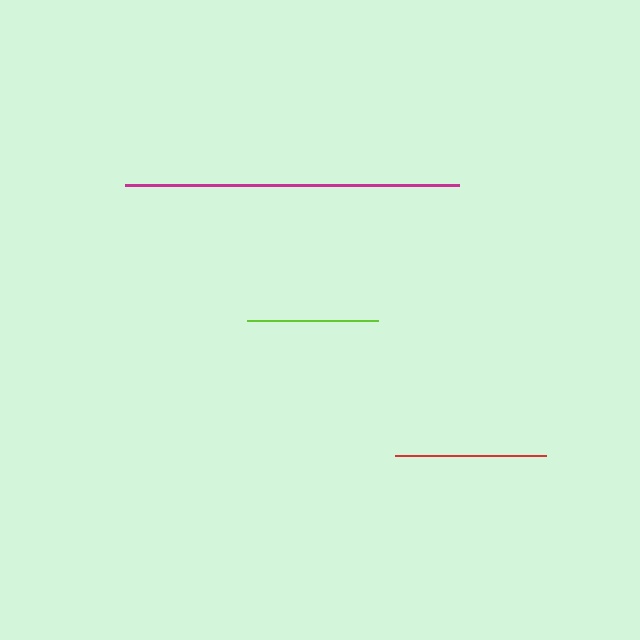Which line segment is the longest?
The magenta line is the longest at approximately 334 pixels.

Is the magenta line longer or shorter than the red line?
The magenta line is longer than the red line.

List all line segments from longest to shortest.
From longest to shortest: magenta, red, lime.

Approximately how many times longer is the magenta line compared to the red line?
The magenta line is approximately 2.2 times the length of the red line.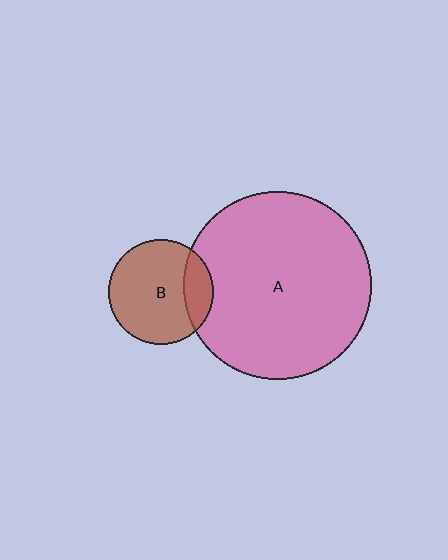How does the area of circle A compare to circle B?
Approximately 3.2 times.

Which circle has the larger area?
Circle A (pink).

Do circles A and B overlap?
Yes.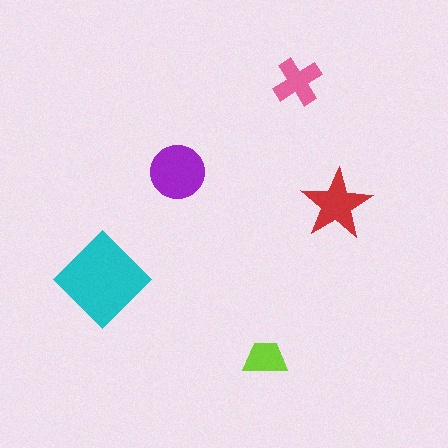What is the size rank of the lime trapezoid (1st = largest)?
5th.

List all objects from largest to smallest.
The cyan diamond, the purple circle, the red star, the pink cross, the lime trapezoid.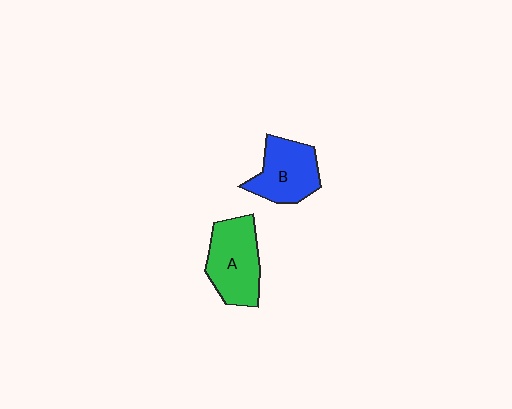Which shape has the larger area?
Shape A (green).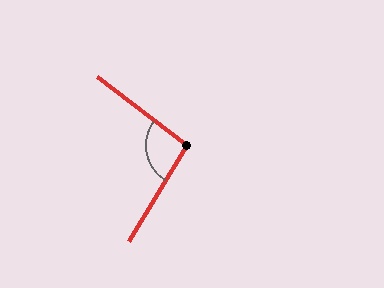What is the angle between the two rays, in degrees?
Approximately 96 degrees.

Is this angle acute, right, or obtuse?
It is obtuse.